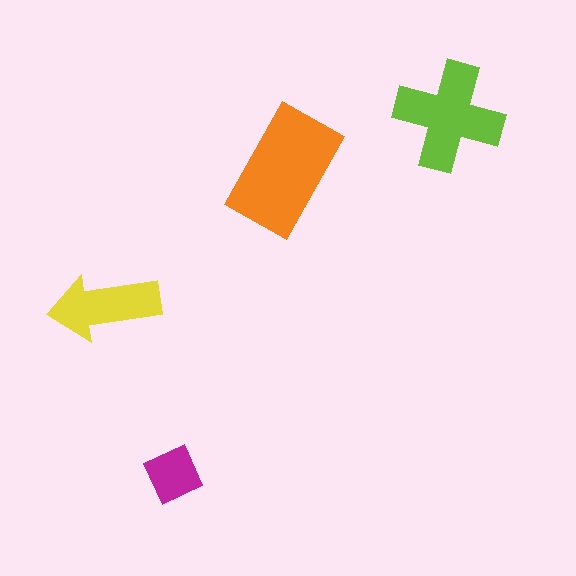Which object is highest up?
The lime cross is topmost.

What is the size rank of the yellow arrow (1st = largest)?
3rd.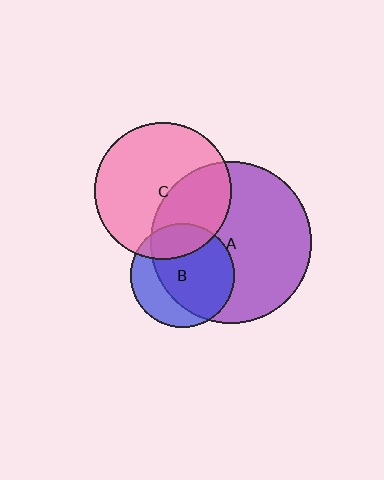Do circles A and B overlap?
Yes.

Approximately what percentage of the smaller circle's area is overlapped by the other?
Approximately 70%.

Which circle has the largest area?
Circle A (purple).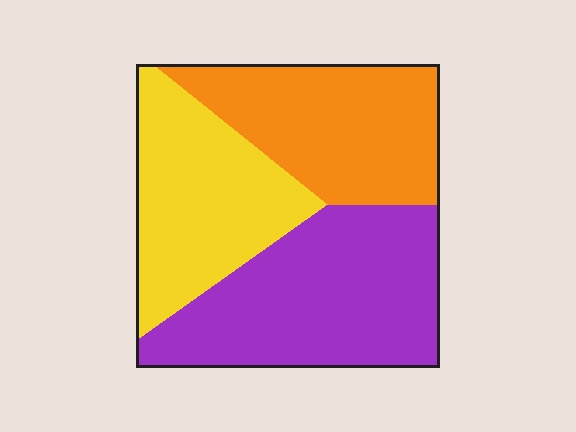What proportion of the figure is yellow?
Yellow covers around 30% of the figure.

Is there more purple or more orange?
Purple.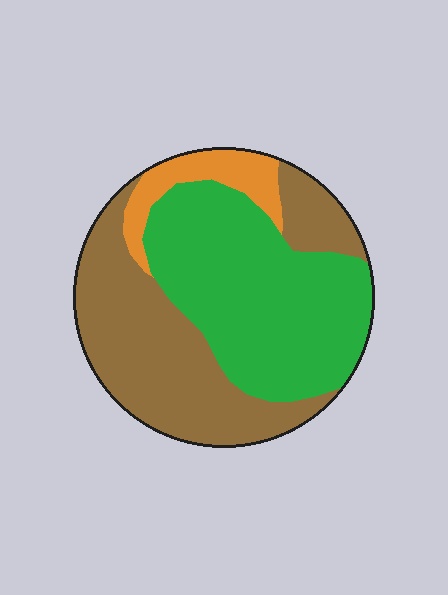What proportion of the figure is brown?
Brown covers about 45% of the figure.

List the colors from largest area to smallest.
From largest to smallest: green, brown, orange.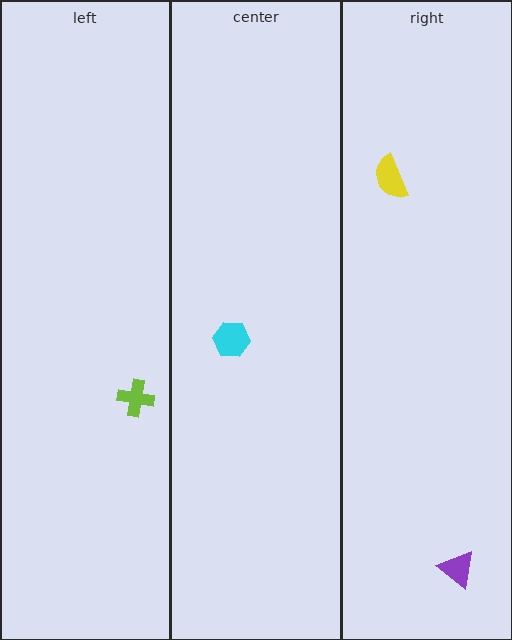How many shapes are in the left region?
1.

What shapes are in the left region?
The lime cross.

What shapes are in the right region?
The purple triangle, the yellow semicircle.